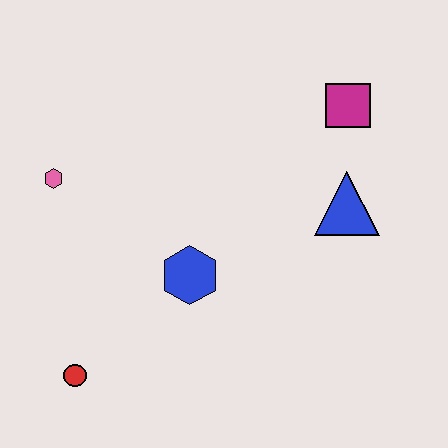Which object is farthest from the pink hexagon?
The magenta square is farthest from the pink hexagon.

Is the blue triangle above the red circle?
Yes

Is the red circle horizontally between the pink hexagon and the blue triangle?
Yes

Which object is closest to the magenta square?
The blue triangle is closest to the magenta square.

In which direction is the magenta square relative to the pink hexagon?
The magenta square is to the right of the pink hexagon.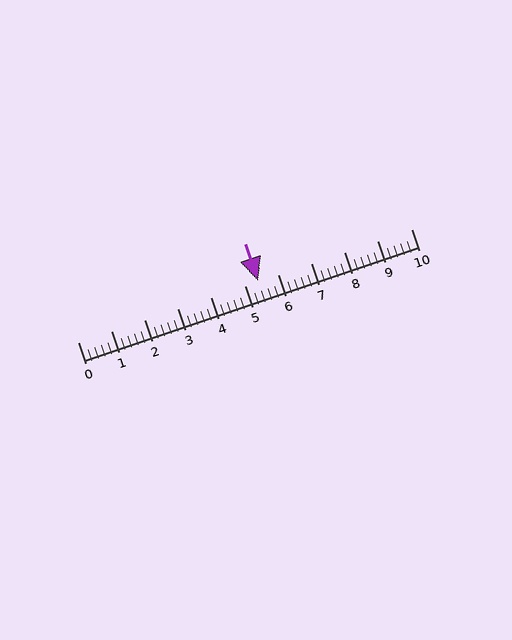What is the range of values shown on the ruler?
The ruler shows values from 0 to 10.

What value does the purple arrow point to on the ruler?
The purple arrow points to approximately 5.4.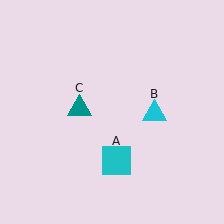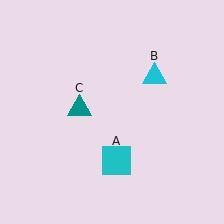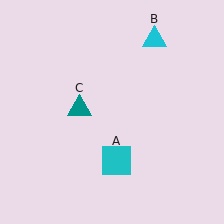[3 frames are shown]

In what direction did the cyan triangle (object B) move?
The cyan triangle (object B) moved up.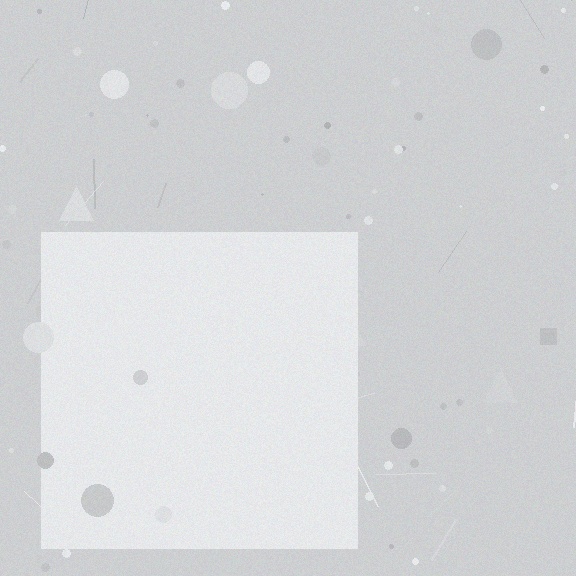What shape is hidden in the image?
A square is hidden in the image.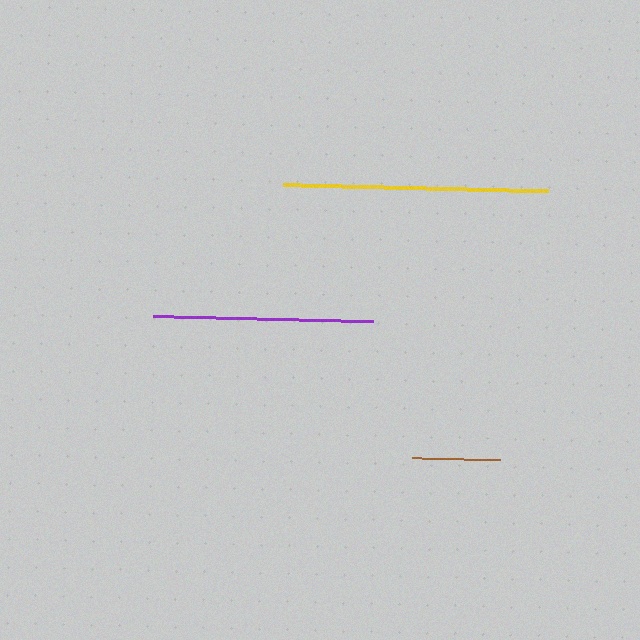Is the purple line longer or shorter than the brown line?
The purple line is longer than the brown line.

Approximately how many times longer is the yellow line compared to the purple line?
The yellow line is approximately 1.2 times the length of the purple line.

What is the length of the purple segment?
The purple segment is approximately 221 pixels long.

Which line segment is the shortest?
The brown line is the shortest at approximately 88 pixels.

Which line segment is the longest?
The yellow line is the longest at approximately 265 pixels.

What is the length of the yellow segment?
The yellow segment is approximately 265 pixels long.